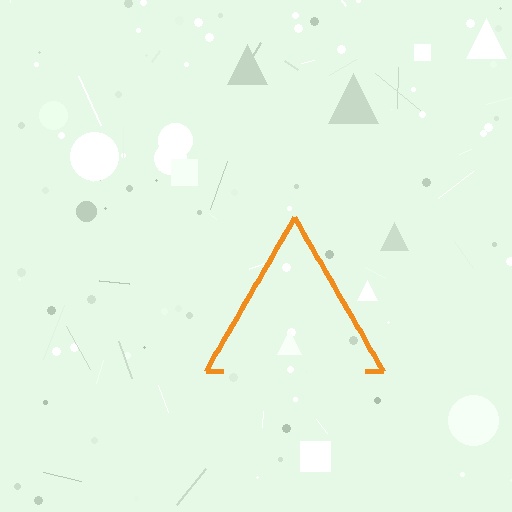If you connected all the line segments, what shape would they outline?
They would outline a triangle.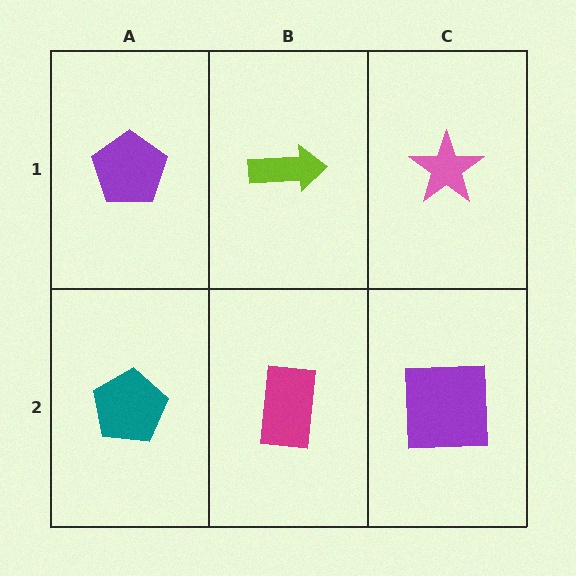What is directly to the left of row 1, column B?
A purple pentagon.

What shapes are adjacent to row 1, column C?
A purple square (row 2, column C), a lime arrow (row 1, column B).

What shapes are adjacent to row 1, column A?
A teal pentagon (row 2, column A), a lime arrow (row 1, column B).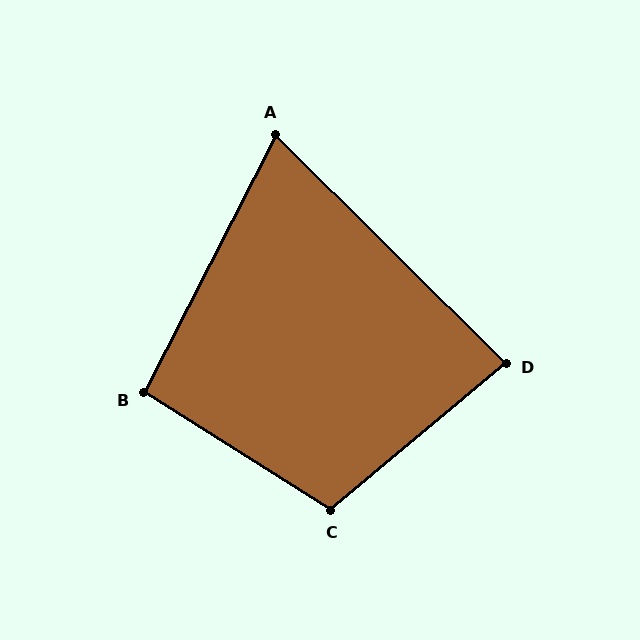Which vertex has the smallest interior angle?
A, at approximately 72 degrees.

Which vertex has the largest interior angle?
C, at approximately 108 degrees.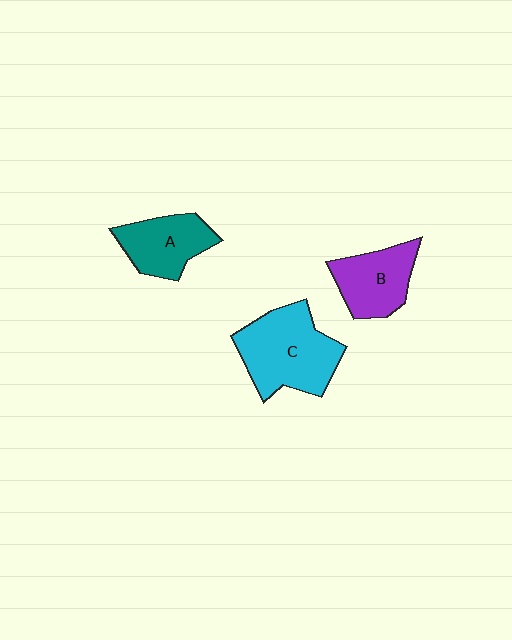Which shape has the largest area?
Shape C (cyan).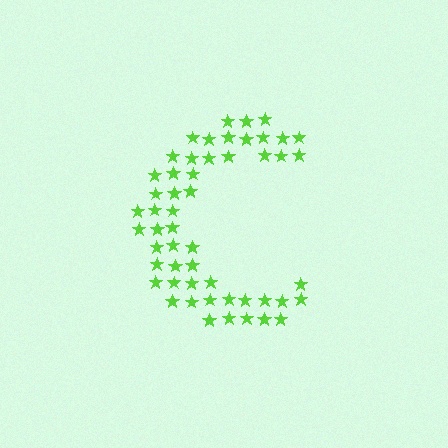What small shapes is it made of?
It is made of small stars.